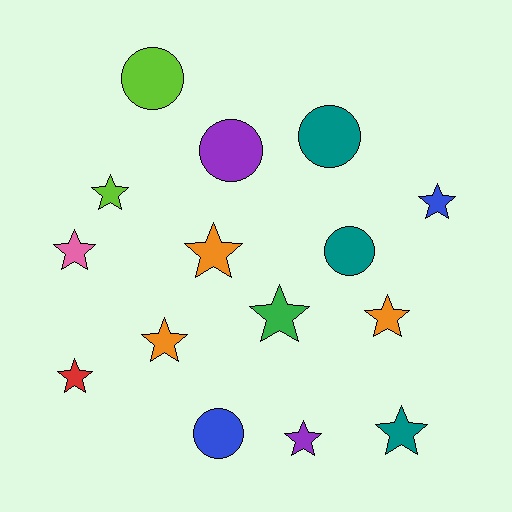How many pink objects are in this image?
There is 1 pink object.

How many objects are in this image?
There are 15 objects.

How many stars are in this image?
There are 10 stars.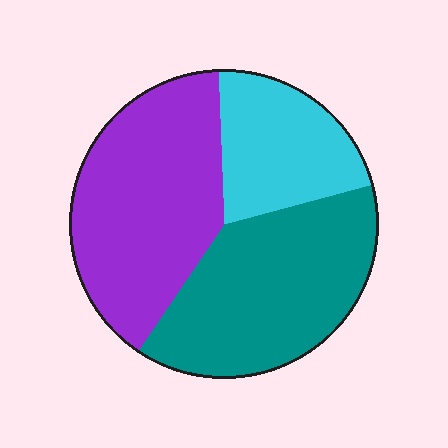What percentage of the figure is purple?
Purple covers roughly 40% of the figure.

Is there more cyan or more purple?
Purple.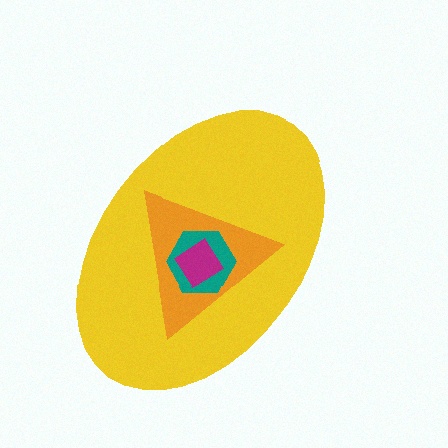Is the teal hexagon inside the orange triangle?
Yes.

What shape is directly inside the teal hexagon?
The magenta diamond.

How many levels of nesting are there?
4.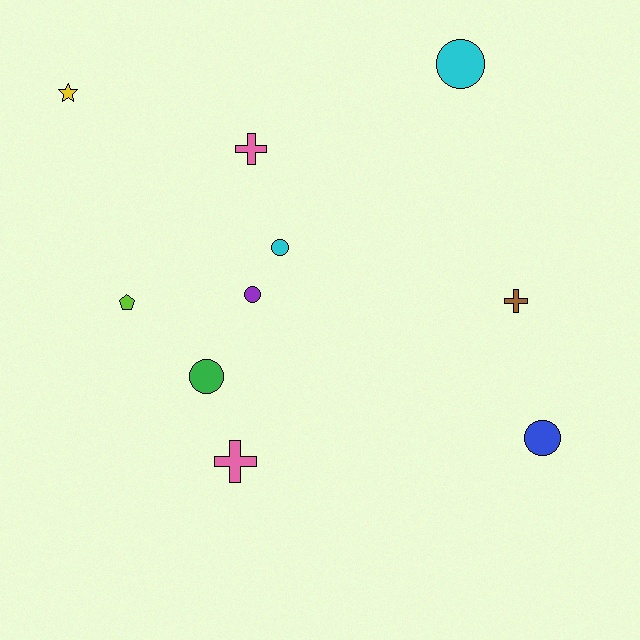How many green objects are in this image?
There is 1 green object.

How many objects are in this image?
There are 10 objects.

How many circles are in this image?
There are 5 circles.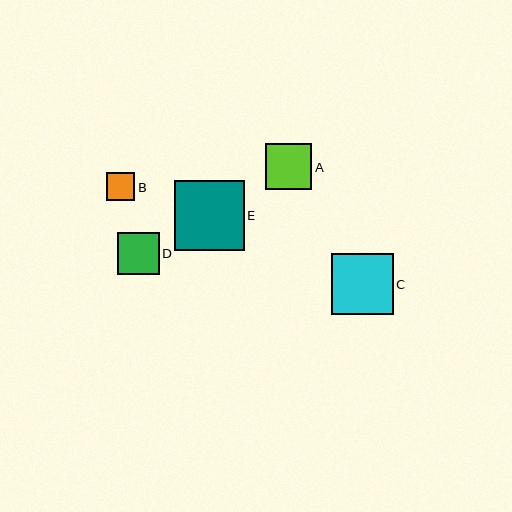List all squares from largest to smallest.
From largest to smallest: E, C, A, D, B.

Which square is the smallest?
Square B is the smallest with a size of approximately 28 pixels.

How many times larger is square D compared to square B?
Square D is approximately 1.5 times the size of square B.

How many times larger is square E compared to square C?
Square E is approximately 1.1 times the size of square C.